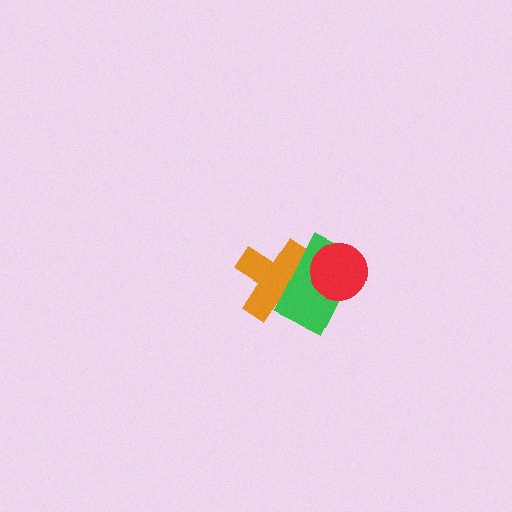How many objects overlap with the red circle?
2 objects overlap with the red circle.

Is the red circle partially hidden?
No, no other shape covers it.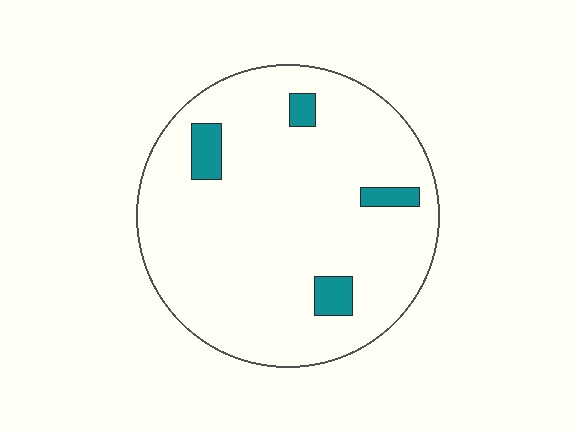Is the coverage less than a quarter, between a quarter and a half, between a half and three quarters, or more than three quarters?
Less than a quarter.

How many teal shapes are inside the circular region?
4.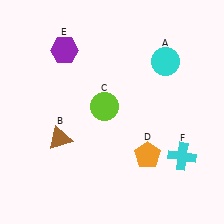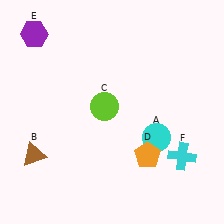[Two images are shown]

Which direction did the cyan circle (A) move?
The cyan circle (A) moved down.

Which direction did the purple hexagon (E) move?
The purple hexagon (E) moved left.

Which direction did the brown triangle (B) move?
The brown triangle (B) moved left.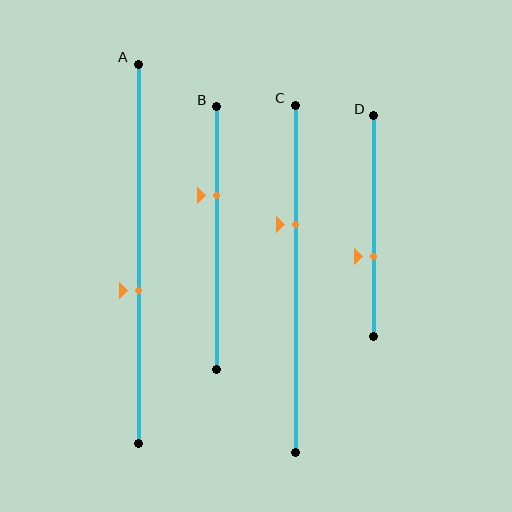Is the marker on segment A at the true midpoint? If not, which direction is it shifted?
No, the marker on segment A is shifted downward by about 10% of the segment length.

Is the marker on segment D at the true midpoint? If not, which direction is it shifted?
No, the marker on segment D is shifted downward by about 14% of the segment length.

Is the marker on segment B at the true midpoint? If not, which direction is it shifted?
No, the marker on segment B is shifted upward by about 16% of the segment length.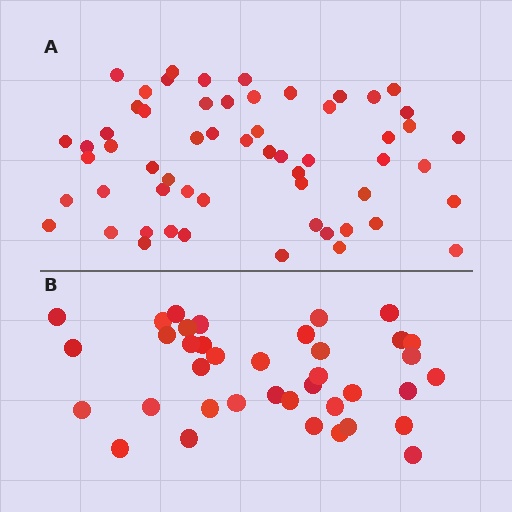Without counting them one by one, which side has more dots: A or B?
Region A (the top region) has more dots.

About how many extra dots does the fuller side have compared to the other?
Region A has approximately 20 more dots than region B.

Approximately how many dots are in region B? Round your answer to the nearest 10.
About 40 dots. (The exact count is 38, which rounds to 40.)